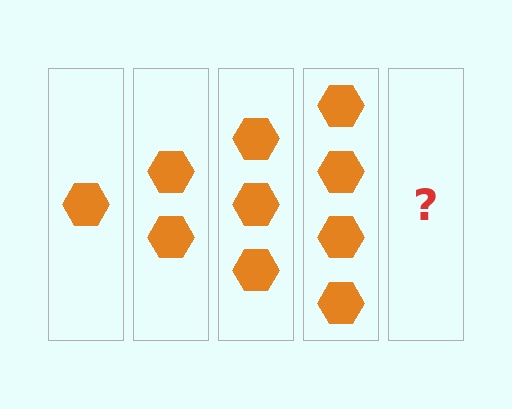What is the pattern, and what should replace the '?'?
The pattern is that each step adds one more hexagon. The '?' should be 5 hexagons.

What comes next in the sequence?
The next element should be 5 hexagons.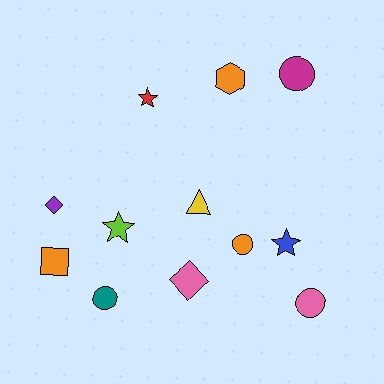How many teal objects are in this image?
There is 1 teal object.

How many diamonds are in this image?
There are 2 diamonds.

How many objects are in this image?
There are 12 objects.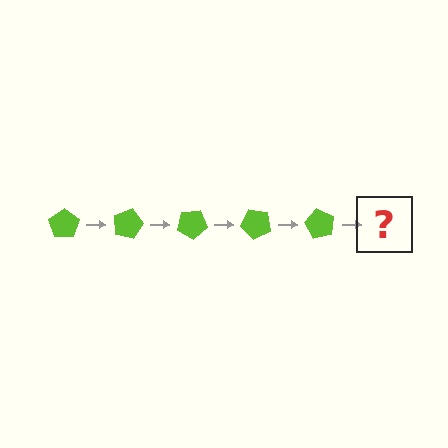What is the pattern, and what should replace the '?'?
The pattern is that the pentagon rotates 15 degrees each step. The '?' should be a lime pentagon rotated 75 degrees.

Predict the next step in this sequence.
The next step is a lime pentagon rotated 75 degrees.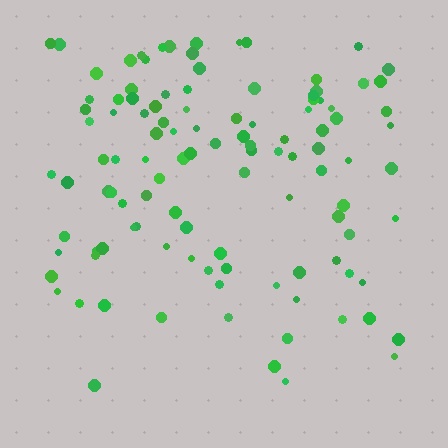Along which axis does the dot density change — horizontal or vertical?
Vertical.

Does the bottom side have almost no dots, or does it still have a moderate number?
Still a moderate number, just noticeably fewer than the top.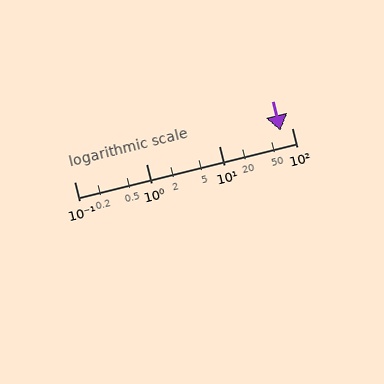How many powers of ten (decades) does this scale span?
The scale spans 3 decades, from 0.1 to 100.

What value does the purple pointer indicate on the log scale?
The pointer indicates approximately 70.